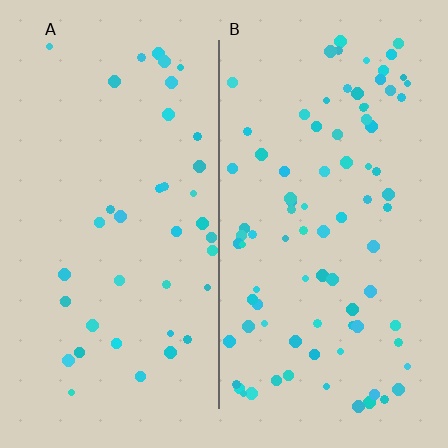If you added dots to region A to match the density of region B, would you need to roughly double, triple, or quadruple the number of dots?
Approximately double.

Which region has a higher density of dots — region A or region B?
B (the right).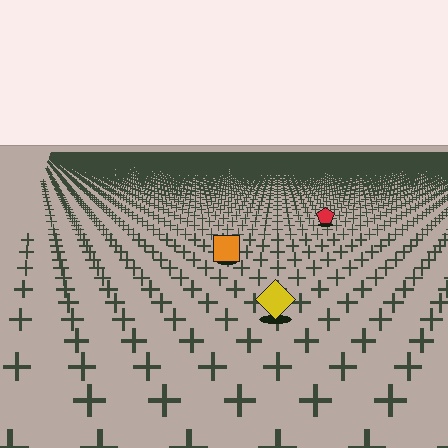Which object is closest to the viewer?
The yellow diamond is closest. The texture marks near it are larger and more spread out.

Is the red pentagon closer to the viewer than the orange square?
No. The orange square is closer — you can tell from the texture gradient: the ground texture is coarser near it.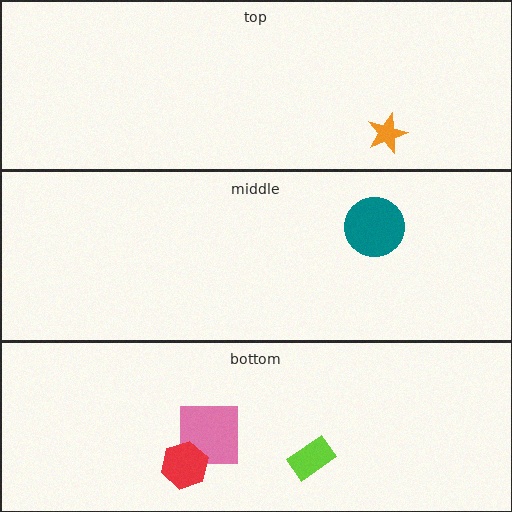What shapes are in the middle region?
The teal circle.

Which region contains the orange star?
The top region.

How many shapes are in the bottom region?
3.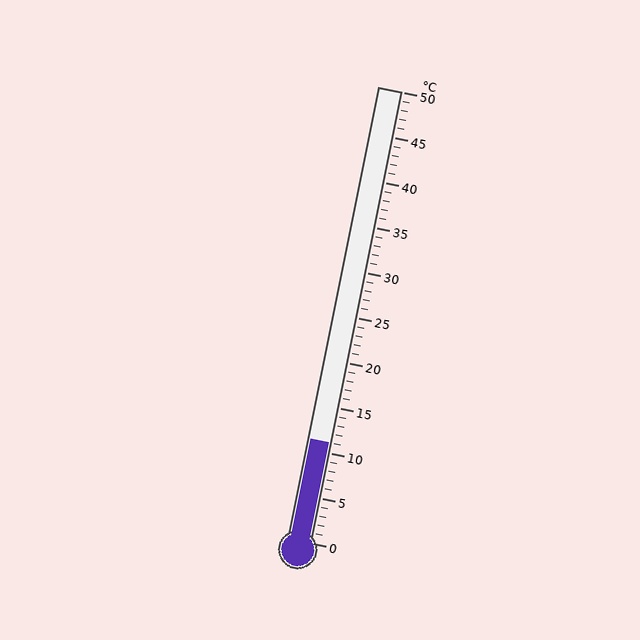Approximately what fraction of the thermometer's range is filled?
The thermometer is filled to approximately 20% of its range.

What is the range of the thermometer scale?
The thermometer scale ranges from 0°C to 50°C.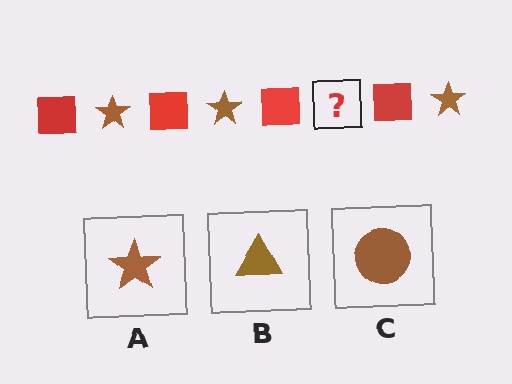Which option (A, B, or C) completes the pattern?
A.